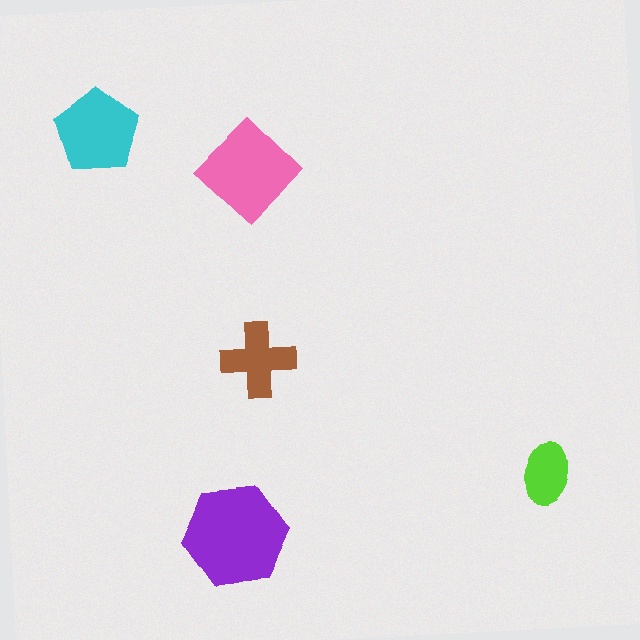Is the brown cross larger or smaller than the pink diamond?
Smaller.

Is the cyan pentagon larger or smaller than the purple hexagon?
Smaller.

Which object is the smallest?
The lime ellipse.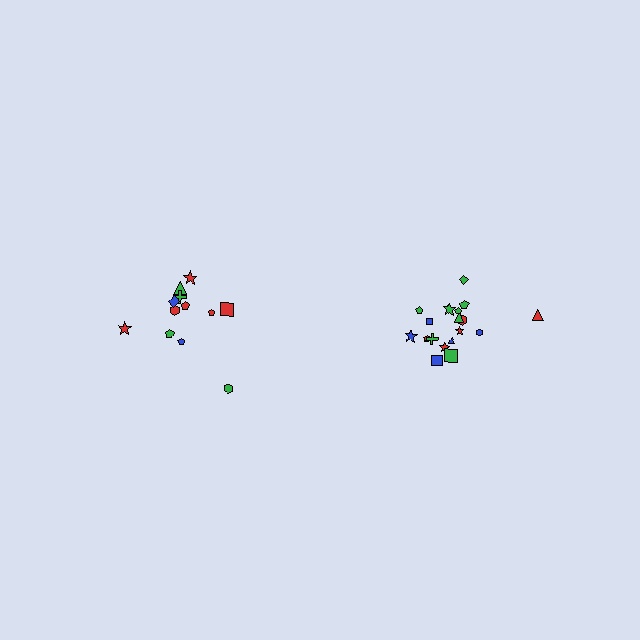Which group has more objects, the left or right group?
The right group.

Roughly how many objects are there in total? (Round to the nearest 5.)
Roughly 30 objects in total.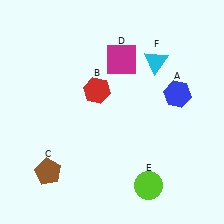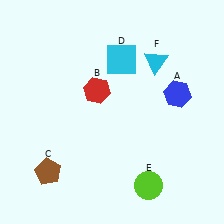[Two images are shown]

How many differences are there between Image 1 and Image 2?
There is 1 difference between the two images.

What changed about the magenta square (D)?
In Image 1, D is magenta. In Image 2, it changed to cyan.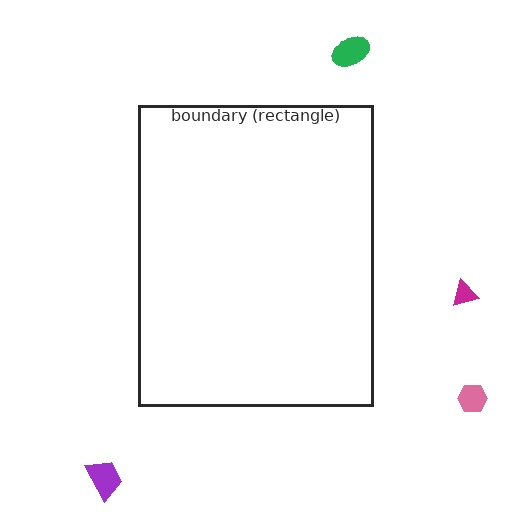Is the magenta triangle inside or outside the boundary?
Outside.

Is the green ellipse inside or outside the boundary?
Outside.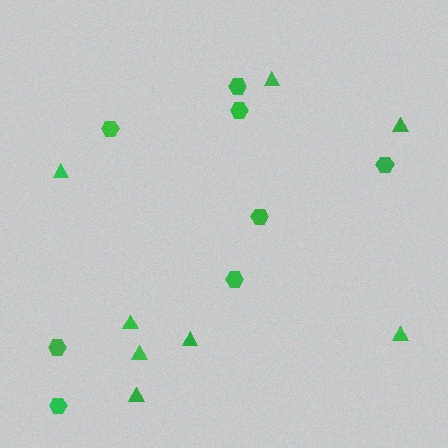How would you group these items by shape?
There are 2 groups: one group of triangles (8) and one group of hexagons (8).